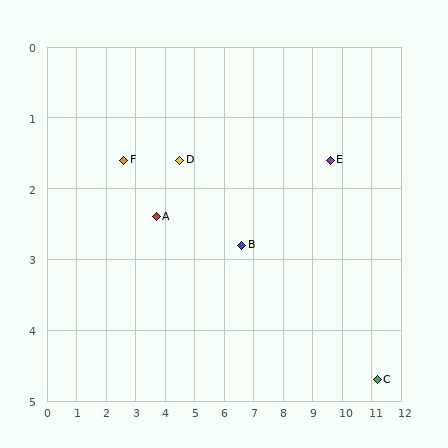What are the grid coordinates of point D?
Point D is at approximately (4.5, 1.6).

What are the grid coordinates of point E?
Point E is at approximately (9.6, 1.6).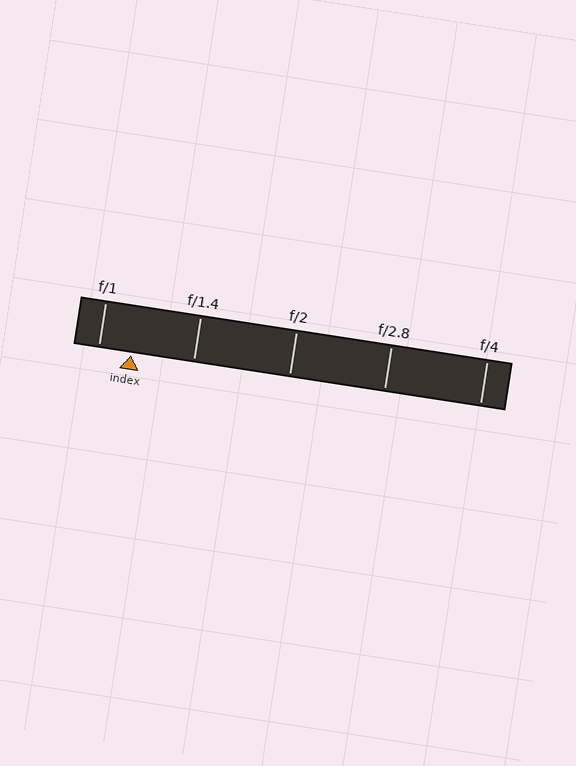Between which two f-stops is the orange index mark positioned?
The index mark is between f/1 and f/1.4.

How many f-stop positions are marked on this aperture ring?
There are 5 f-stop positions marked.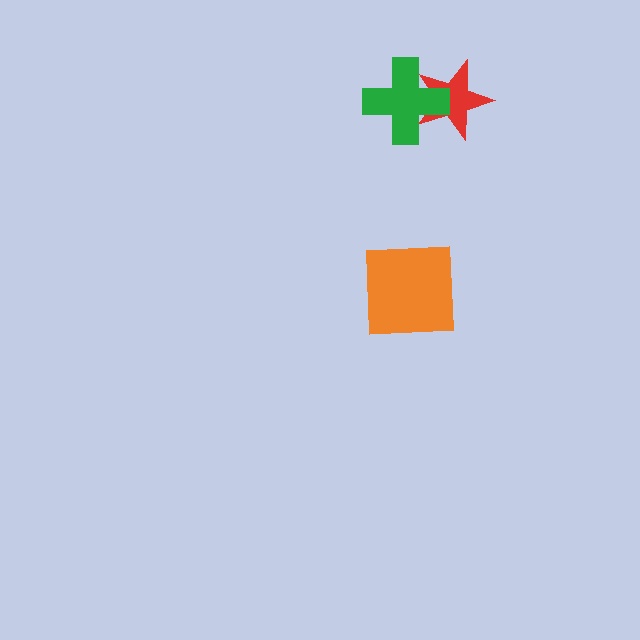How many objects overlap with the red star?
1 object overlaps with the red star.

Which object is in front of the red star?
The green cross is in front of the red star.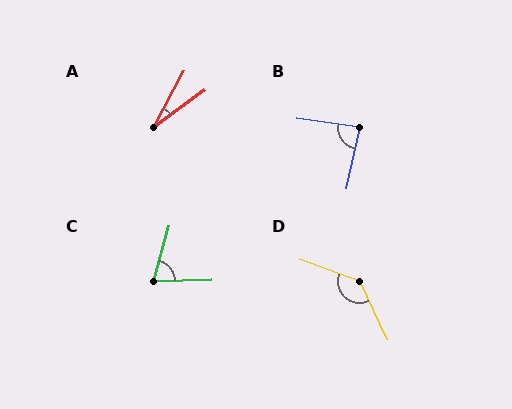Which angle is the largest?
D, at approximately 136 degrees.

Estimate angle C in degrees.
Approximately 72 degrees.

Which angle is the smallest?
A, at approximately 26 degrees.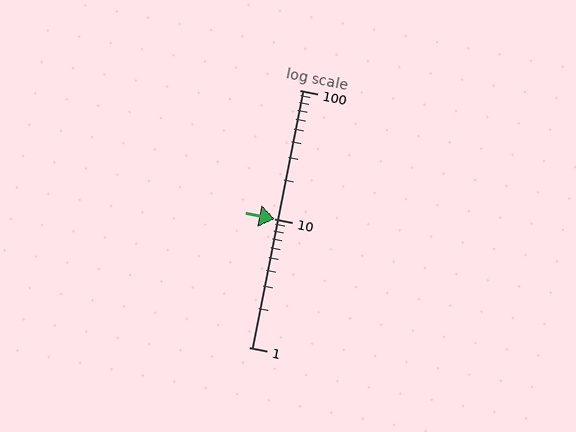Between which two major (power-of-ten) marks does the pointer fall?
The pointer is between 10 and 100.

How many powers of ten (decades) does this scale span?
The scale spans 2 decades, from 1 to 100.